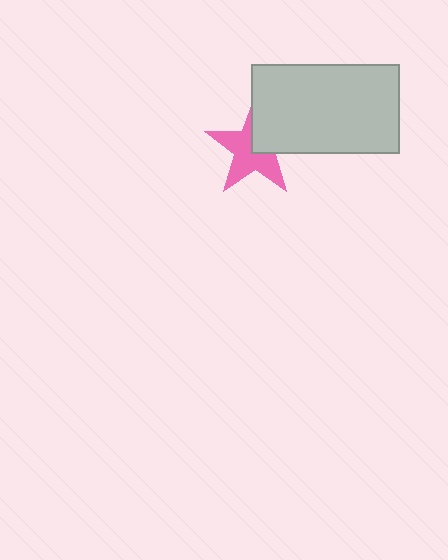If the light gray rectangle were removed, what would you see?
You would see the complete pink star.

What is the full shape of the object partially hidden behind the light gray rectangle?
The partially hidden object is a pink star.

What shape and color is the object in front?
The object in front is a light gray rectangle.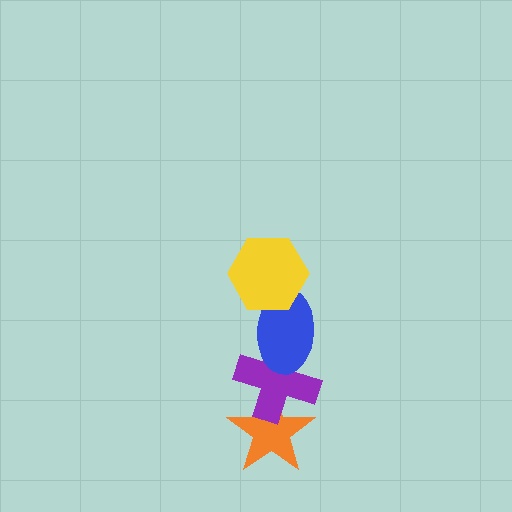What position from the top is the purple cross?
The purple cross is 3rd from the top.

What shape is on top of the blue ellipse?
The yellow hexagon is on top of the blue ellipse.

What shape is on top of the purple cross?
The blue ellipse is on top of the purple cross.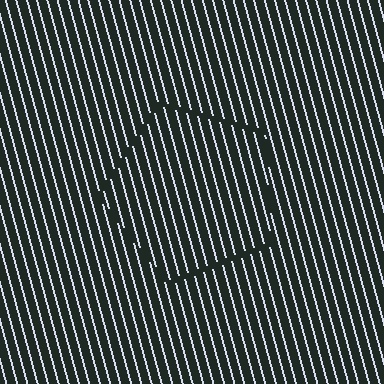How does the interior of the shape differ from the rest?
The interior of the shape contains the same grating, shifted by half a period — the contour is defined by the phase discontinuity where line-ends from the inner and outer gratings abut.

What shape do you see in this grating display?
An illusory pentagon. The interior of the shape contains the same grating, shifted by half a period — the contour is defined by the phase discontinuity where line-ends from the inner and outer gratings abut.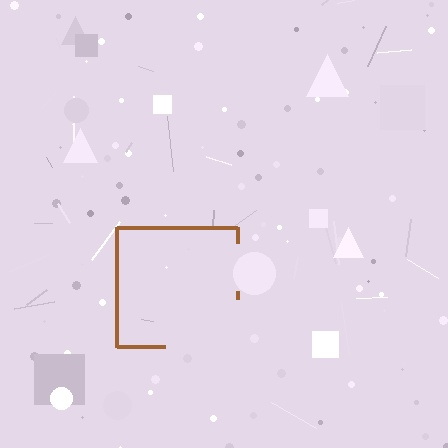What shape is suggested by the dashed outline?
The dashed outline suggests a square.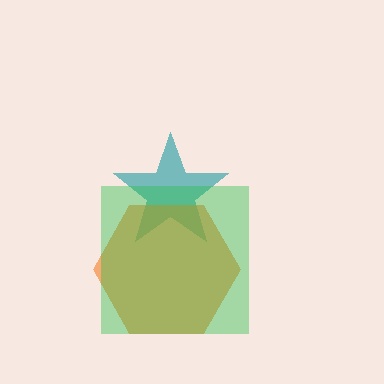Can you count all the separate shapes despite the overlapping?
Yes, there are 3 separate shapes.